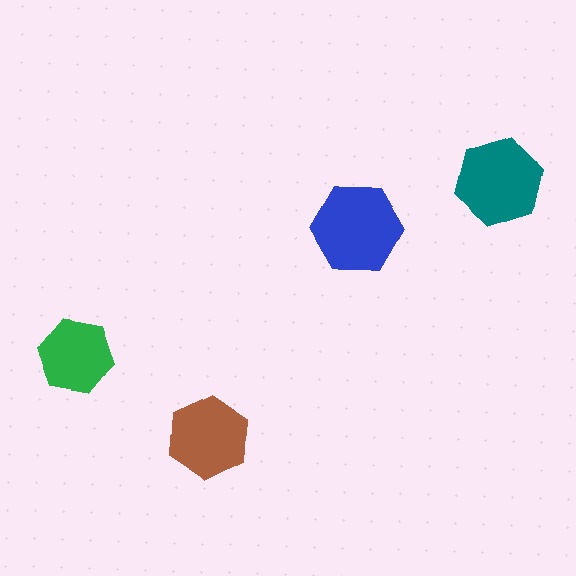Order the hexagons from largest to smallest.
the blue one, the teal one, the brown one, the green one.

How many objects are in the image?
There are 4 objects in the image.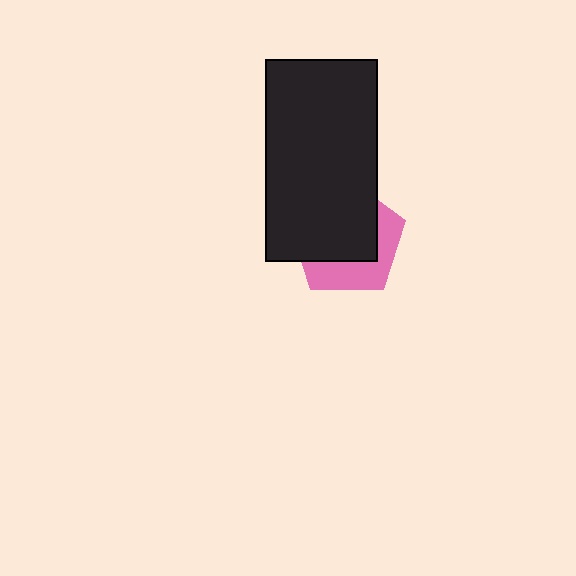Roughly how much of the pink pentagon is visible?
A small part of it is visible (roughly 38%).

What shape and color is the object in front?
The object in front is a black rectangle.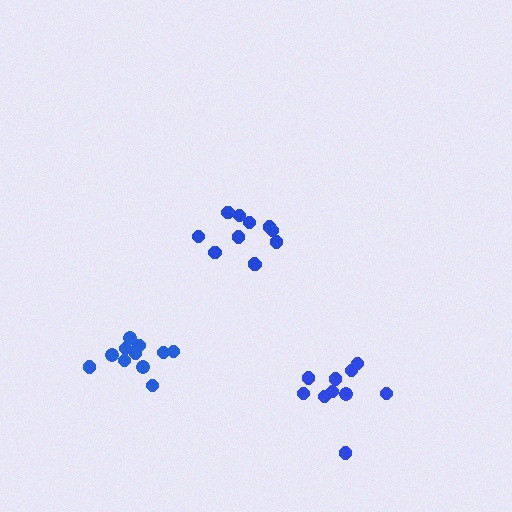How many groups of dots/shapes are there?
There are 3 groups.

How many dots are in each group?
Group 1: 11 dots, Group 2: 11 dots, Group 3: 10 dots (32 total).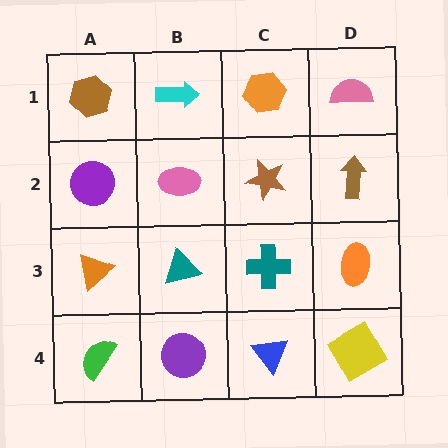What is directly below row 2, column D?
An orange ellipse.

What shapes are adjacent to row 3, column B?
A pink ellipse (row 2, column B), a purple circle (row 4, column B), an orange triangle (row 3, column A), a teal cross (row 3, column C).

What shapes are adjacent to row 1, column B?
A pink ellipse (row 2, column B), a brown hexagon (row 1, column A), an orange hexagon (row 1, column C).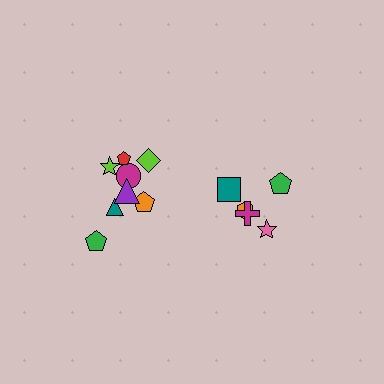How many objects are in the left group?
There are 8 objects.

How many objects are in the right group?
There are 5 objects.